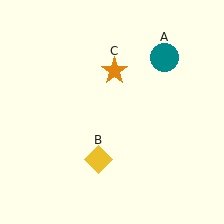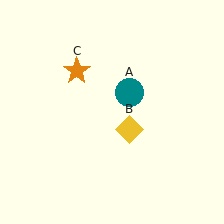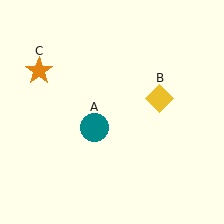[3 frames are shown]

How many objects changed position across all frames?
3 objects changed position: teal circle (object A), yellow diamond (object B), orange star (object C).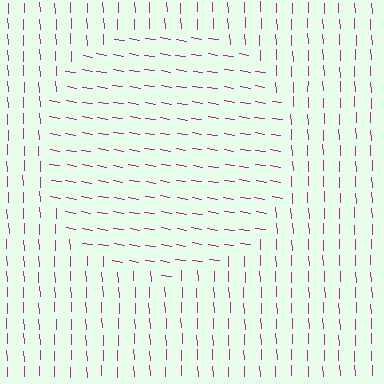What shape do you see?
I see a circle.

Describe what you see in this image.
The image is filled with small magenta line segments. A circle region in the image has lines oriented differently from the surrounding lines, creating a visible texture boundary.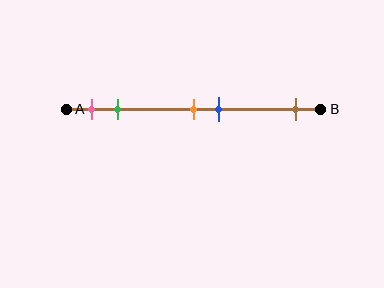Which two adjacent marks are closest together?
The orange and blue marks are the closest adjacent pair.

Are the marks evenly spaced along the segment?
No, the marks are not evenly spaced.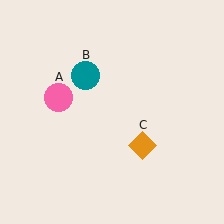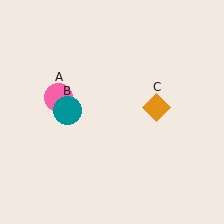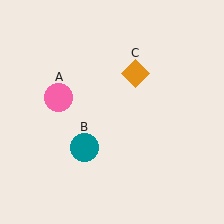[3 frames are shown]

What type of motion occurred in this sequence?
The teal circle (object B), orange diamond (object C) rotated counterclockwise around the center of the scene.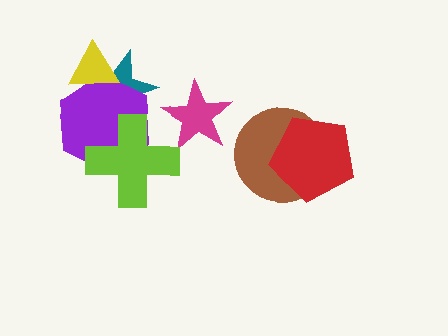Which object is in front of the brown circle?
The red pentagon is in front of the brown circle.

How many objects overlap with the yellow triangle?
2 objects overlap with the yellow triangle.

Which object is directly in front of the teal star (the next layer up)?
The purple hexagon is directly in front of the teal star.